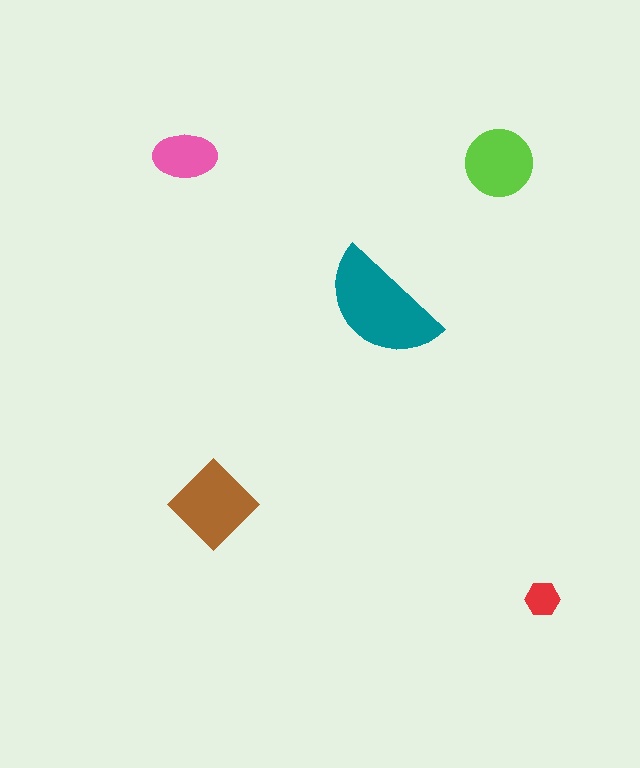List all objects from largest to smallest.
The teal semicircle, the brown diamond, the lime circle, the pink ellipse, the red hexagon.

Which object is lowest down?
The red hexagon is bottommost.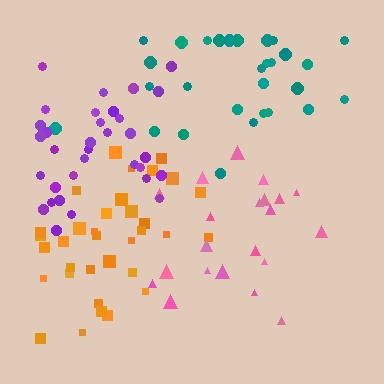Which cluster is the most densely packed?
Purple.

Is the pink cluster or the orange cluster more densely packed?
Orange.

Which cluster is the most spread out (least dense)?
Teal.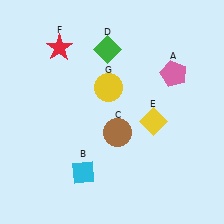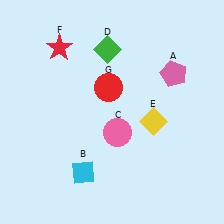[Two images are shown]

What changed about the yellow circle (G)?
In Image 1, G is yellow. In Image 2, it changed to red.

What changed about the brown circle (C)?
In Image 1, C is brown. In Image 2, it changed to pink.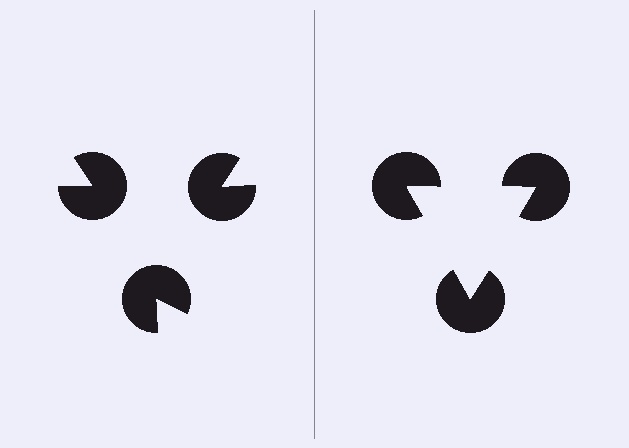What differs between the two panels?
The pac-man discs are positioned identically on both sides; only the wedge orientations differ. On the right they align to a triangle; on the left they are misaligned.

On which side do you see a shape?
An illusory triangle appears on the right side. On the left side the wedge cuts are rotated, so no coherent shape forms.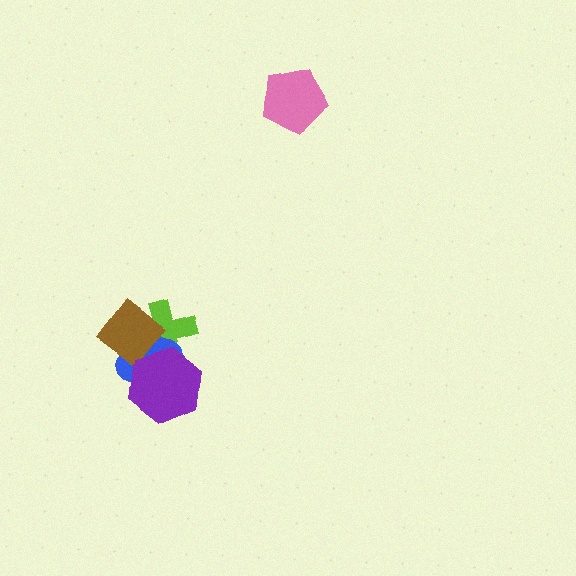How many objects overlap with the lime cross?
3 objects overlap with the lime cross.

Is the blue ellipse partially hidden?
Yes, it is partially covered by another shape.